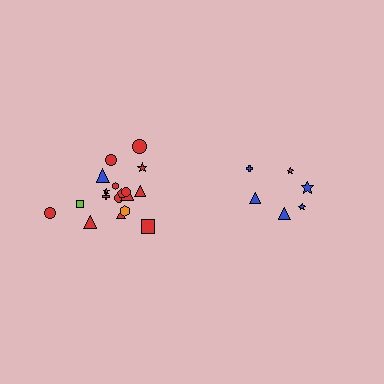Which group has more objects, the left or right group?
The left group.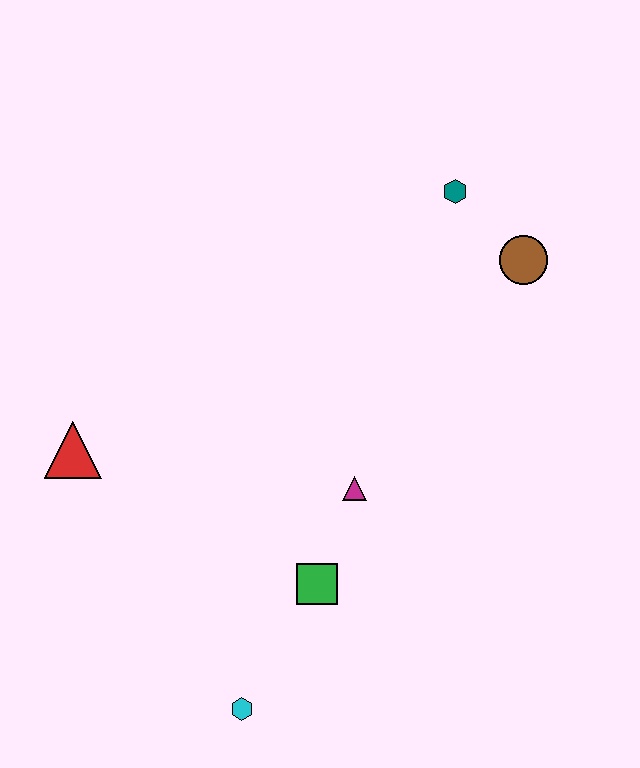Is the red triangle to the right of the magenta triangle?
No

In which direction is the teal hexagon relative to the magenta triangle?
The teal hexagon is above the magenta triangle.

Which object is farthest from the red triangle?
The brown circle is farthest from the red triangle.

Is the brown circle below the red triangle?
No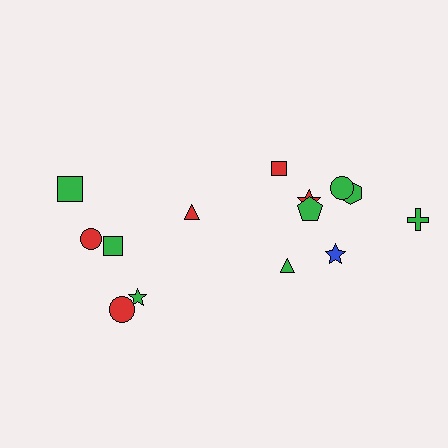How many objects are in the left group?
There are 6 objects.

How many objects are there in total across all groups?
There are 14 objects.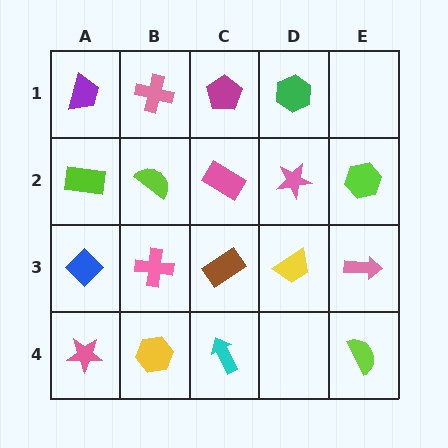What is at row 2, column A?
A lime rectangle.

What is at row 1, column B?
A pink cross.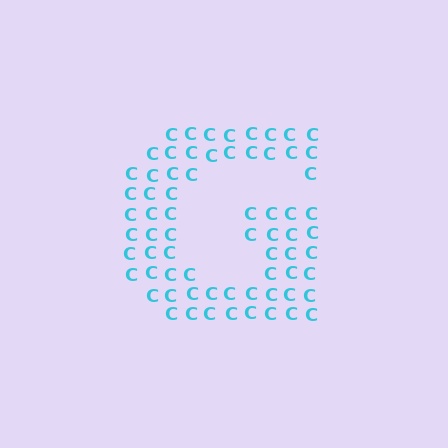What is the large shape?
The large shape is the letter G.